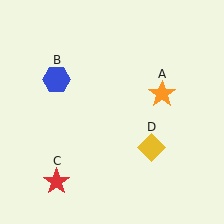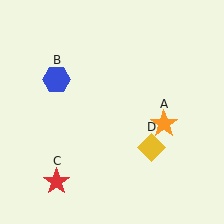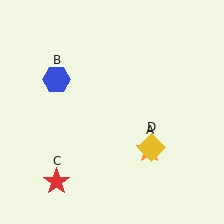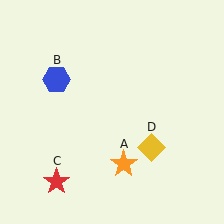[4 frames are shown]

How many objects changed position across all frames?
1 object changed position: orange star (object A).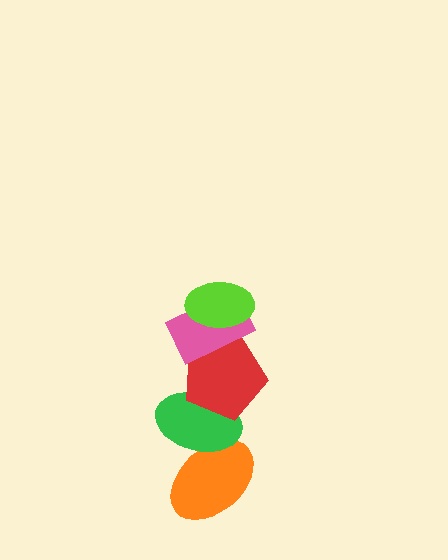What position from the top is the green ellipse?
The green ellipse is 4th from the top.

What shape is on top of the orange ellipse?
The green ellipse is on top of the orange ellipse.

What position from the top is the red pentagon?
The red pentagon is 3rd from the top.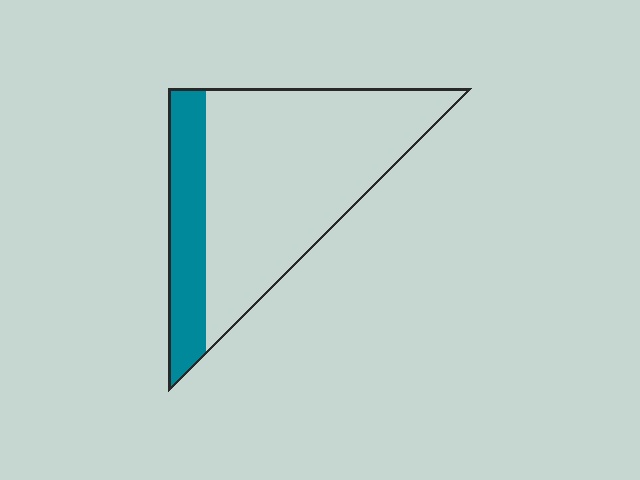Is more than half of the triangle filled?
No.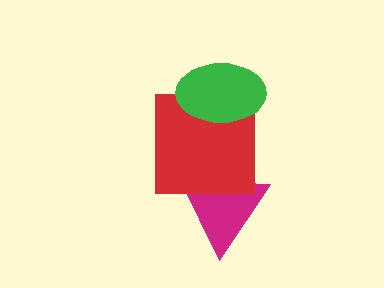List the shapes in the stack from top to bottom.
From top to bottom: the green ellipse, the red square, the magenta triangle.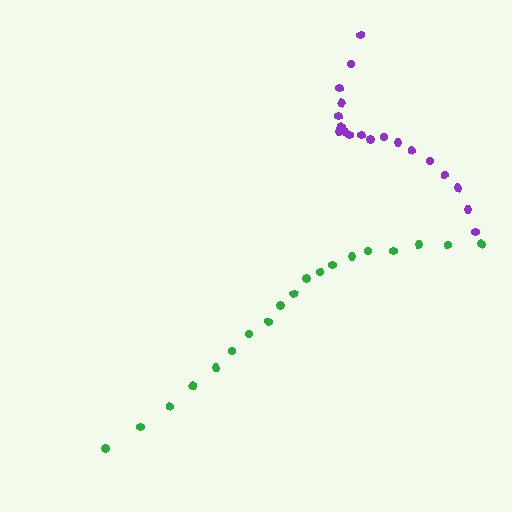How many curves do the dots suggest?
There are 2 distinct paths.